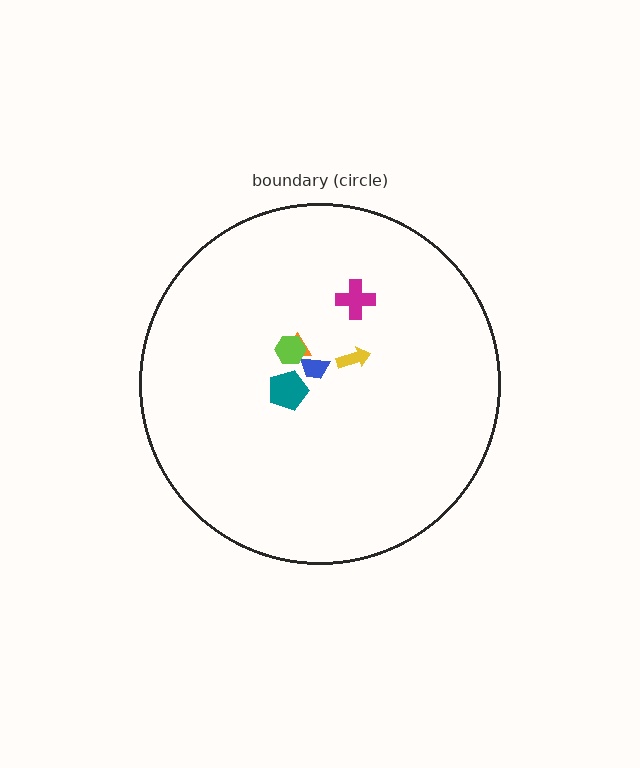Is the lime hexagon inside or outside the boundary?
Inside.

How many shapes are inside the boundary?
6 inside, 0 outside.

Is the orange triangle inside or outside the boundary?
Inside.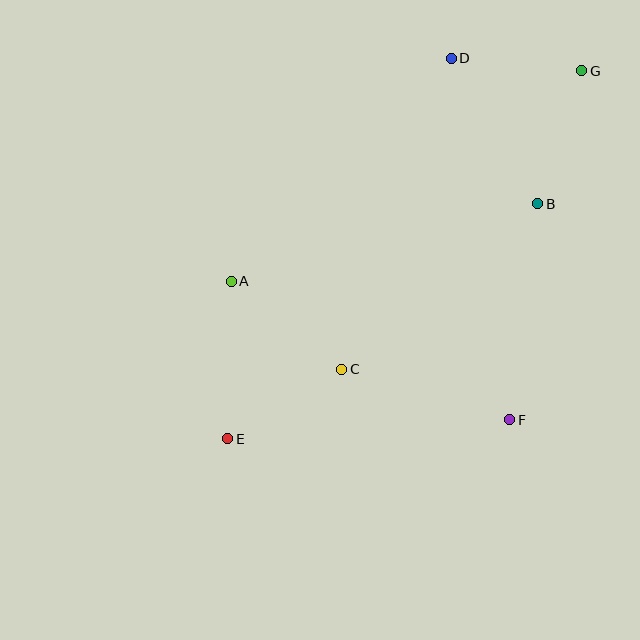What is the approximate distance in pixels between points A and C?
The distance between A and C is approximately 141 pixels.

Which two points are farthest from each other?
Points E and G are farthest from each other.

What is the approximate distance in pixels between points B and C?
The distance between B and C is approximately 257 pixels.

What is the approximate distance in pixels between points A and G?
The distance between A and G is approximately 409 pixels.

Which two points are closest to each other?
Points D and G are closest to each other.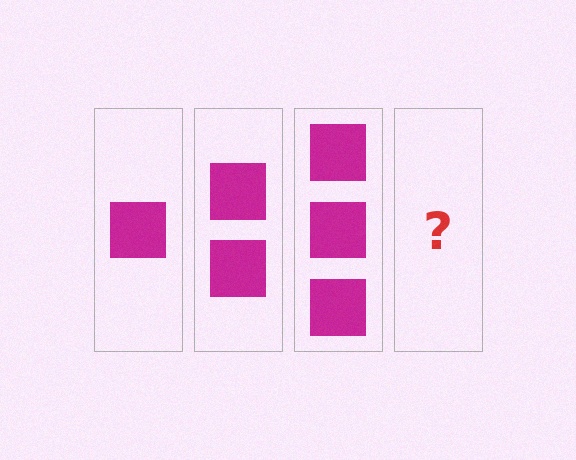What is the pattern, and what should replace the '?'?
The pattern is that each step adds one more square. The '?' should be 4 squares.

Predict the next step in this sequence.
The next step is 4 squares.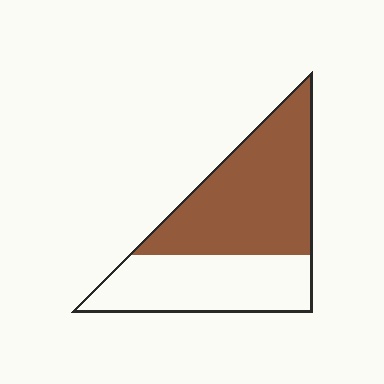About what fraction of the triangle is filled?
About three fifths (3/5).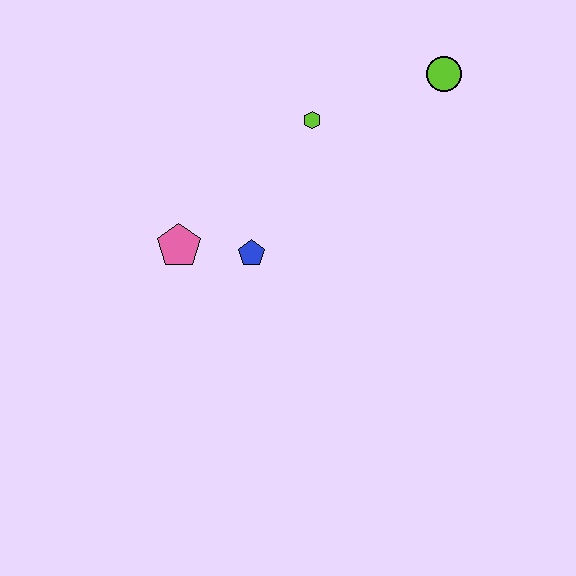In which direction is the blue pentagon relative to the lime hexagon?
The blue pentagon is below the lime hexagon.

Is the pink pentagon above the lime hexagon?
No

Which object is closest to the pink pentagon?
The blue pentagon is closest to the pink pentagon.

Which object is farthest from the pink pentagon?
The lime circle is farthest from the pink pentagon.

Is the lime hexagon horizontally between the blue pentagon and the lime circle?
Yes